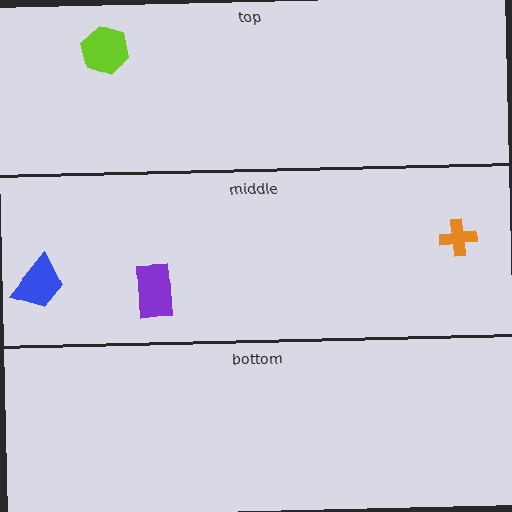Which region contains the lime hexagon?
The top region.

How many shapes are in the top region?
1.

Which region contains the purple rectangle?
The middle region.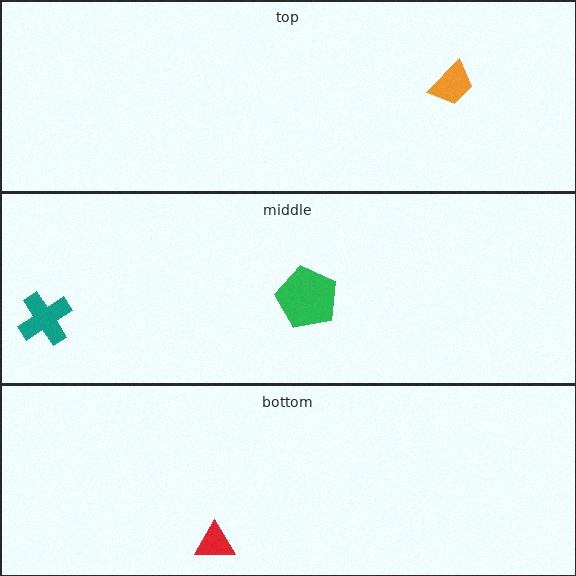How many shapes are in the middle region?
2.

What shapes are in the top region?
The orange trapezoid.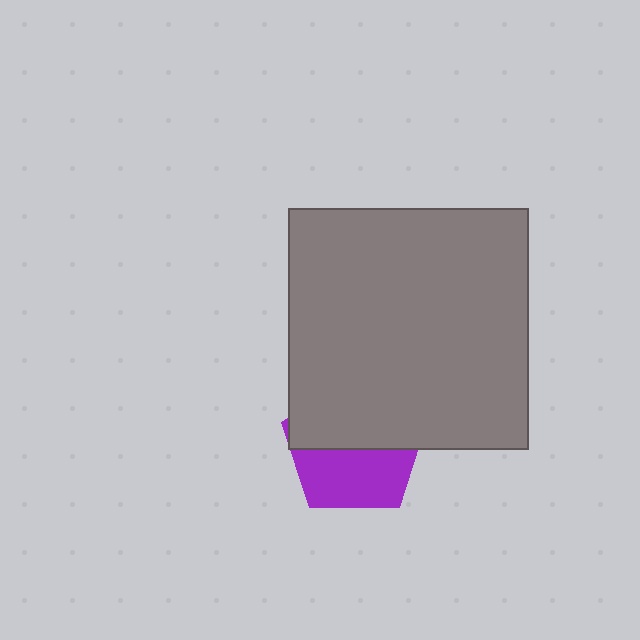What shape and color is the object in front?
The object in front is a gray square.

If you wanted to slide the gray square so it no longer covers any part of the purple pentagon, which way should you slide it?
Slide it up — that is the most direct way to separate the two shapes.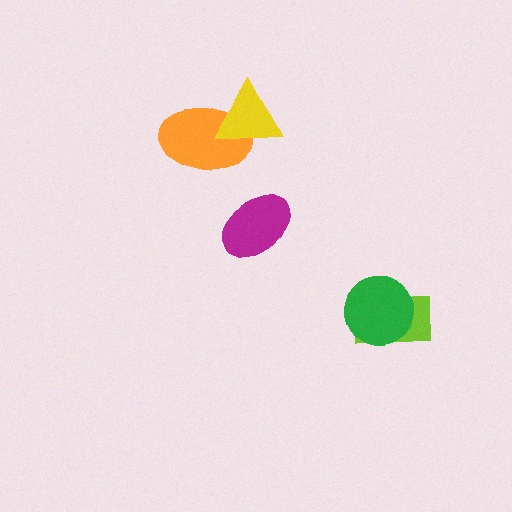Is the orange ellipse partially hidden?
Yes, it is partially covered by another shape.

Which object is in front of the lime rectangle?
The green circle is in front of the lime rectangle.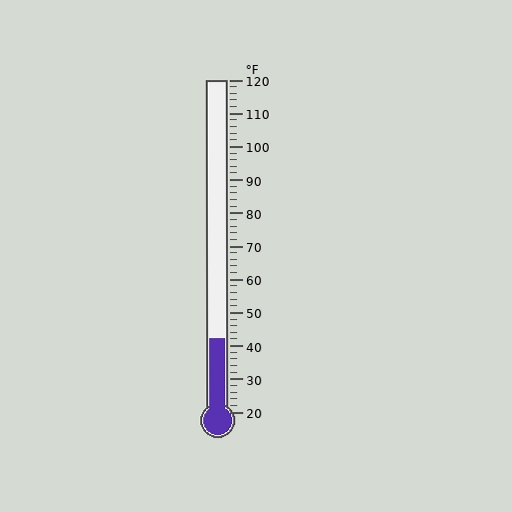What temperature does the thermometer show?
The thermometer shows approximately 42°F.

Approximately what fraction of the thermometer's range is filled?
The thermometer is filled to approximately 20% of its range.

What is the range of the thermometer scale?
The thermometer scale ranges from 20°F to 120°F.